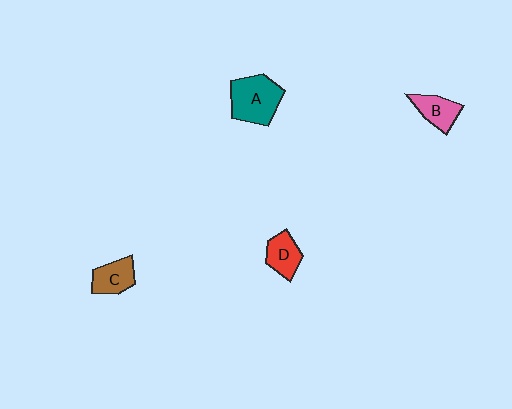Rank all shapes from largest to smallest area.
From largest to smallest: A (teal), C (brown), D (red), B (pink).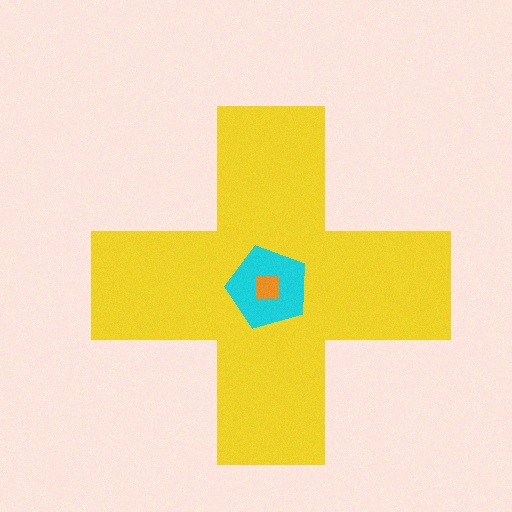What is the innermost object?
The orange square.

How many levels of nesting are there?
3.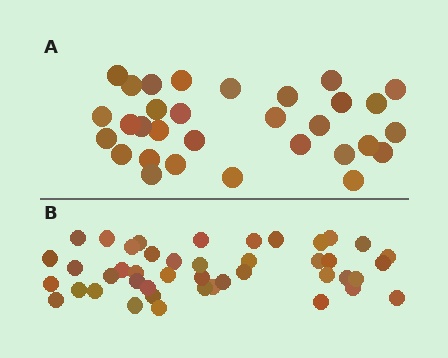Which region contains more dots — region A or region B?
Region B (the bottom region) has more dots.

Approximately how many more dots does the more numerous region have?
Region B has approximately 15 more dots than region A.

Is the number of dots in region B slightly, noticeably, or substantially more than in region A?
Region B has noticeably more, but not dramatically so. The ratio is roughly 1.4 to 1.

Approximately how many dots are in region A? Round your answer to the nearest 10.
About 30 dots. (The exact count is 31, which rounds to 30.)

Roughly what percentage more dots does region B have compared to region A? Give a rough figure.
About 40% more.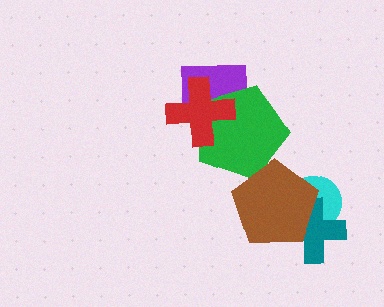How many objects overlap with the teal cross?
2 objects overlap with the teal cross.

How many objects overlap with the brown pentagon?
3 objects overlap with the brown pentagon.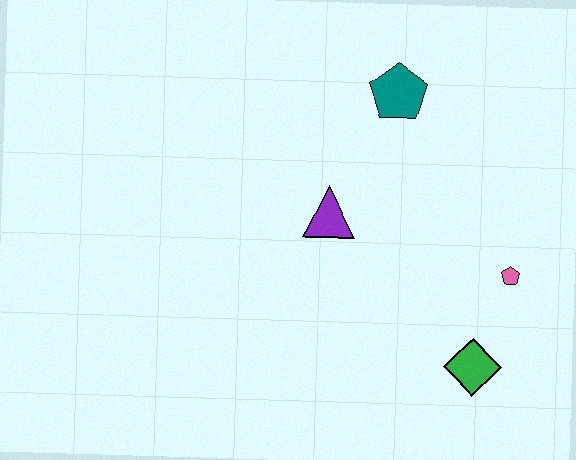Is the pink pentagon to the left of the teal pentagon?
No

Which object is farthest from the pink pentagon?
The teal pentagon is farthest from the pink pentagon.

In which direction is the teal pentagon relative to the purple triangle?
The teal pentagon is above the purple triangle.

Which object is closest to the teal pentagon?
The purple triangle is closest to the teal pentagon.